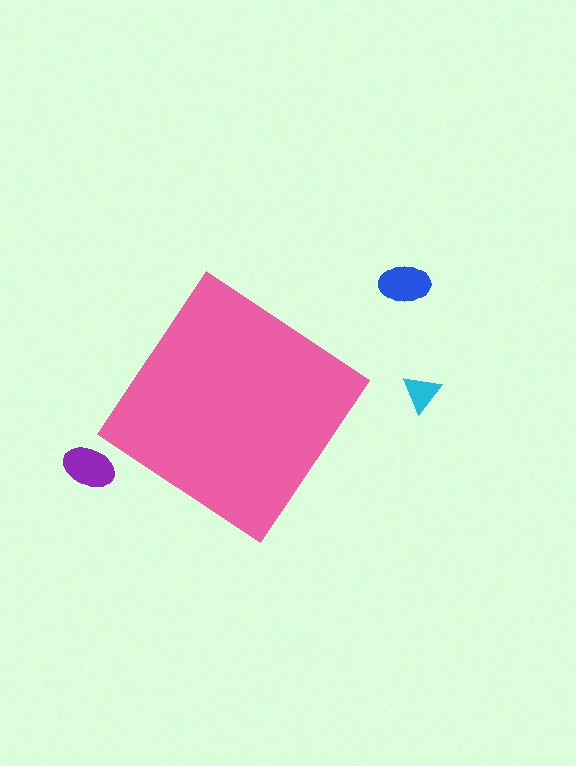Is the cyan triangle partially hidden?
No, the cyan triangle is fully visible.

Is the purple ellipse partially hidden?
No, the purple ellipse is fully visible.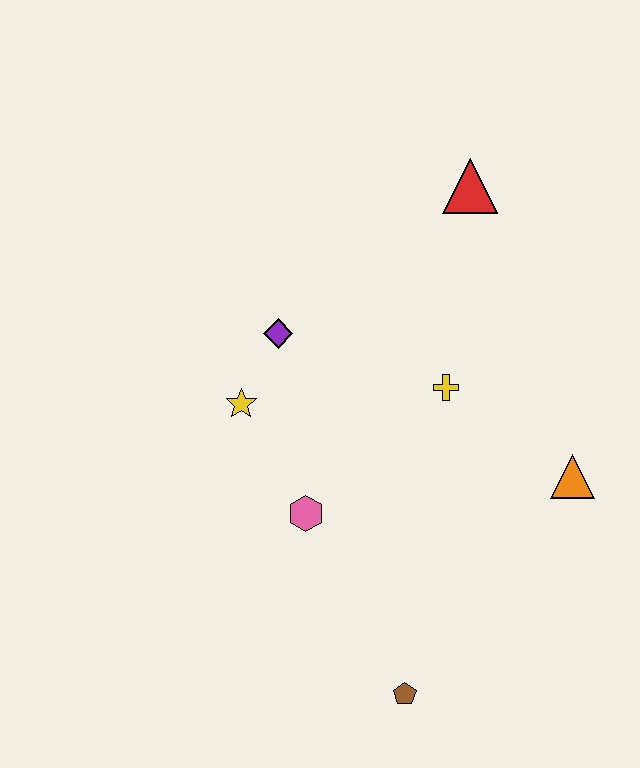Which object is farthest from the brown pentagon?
The red triangle is farthest from the brown pentagon.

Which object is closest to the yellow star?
The purple diamond is closest to the yellow star.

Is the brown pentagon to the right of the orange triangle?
No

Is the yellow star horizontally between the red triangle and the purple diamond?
No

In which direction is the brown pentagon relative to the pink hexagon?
The brown pentagon is below the pink hexagon.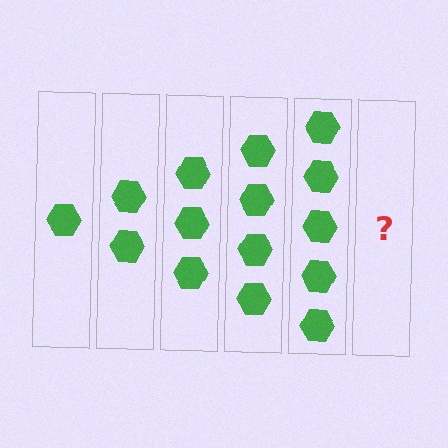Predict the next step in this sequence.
The next step is 6 hexagons.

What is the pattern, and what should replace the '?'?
The pattern is that each step adds one more hexagon. The '?' should be 6 hexagons.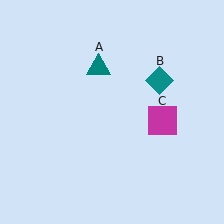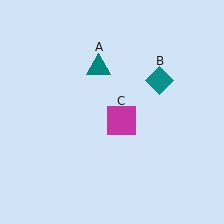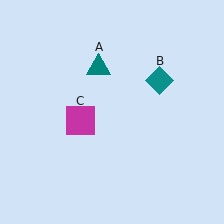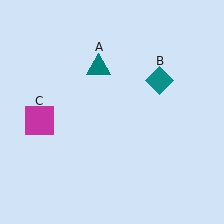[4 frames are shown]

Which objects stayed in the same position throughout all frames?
Teal triangle (object A) and teal diamond (object B) remained stationary.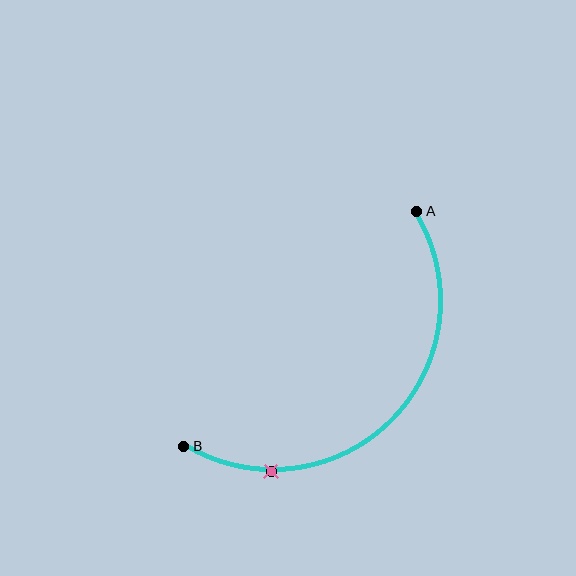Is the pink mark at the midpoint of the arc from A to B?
No. The pink mark lies on the arc but is closer to endpoint B. The arc midpoint would be at the point on the curve equidistant along the arc from both A and B.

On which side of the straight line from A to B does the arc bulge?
The arc bulges below and to the right of the straight line connecting A and B.